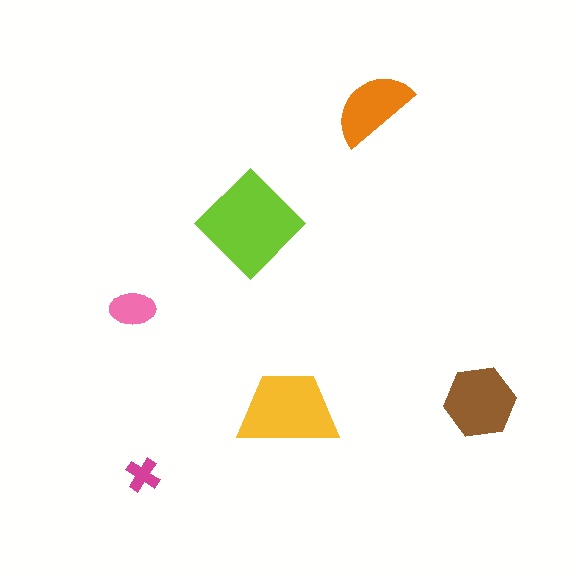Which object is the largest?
The lime diamond.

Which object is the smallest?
The magenta cross.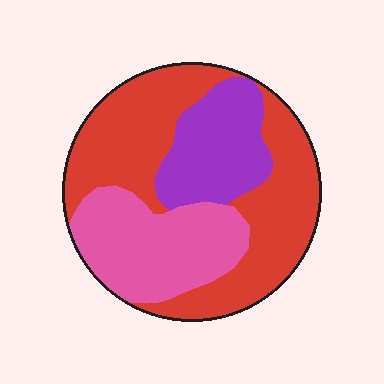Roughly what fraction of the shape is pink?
Pink covers roughly 30% of the shape.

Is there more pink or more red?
Red.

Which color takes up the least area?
Purple, at roughly 20%.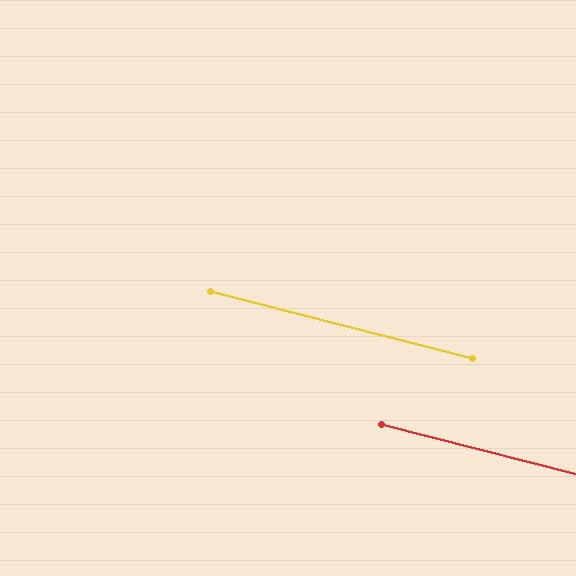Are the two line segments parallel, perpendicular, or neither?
Parallel — their directions differ by only 0.1°.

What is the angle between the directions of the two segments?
Approximately 0 degrees.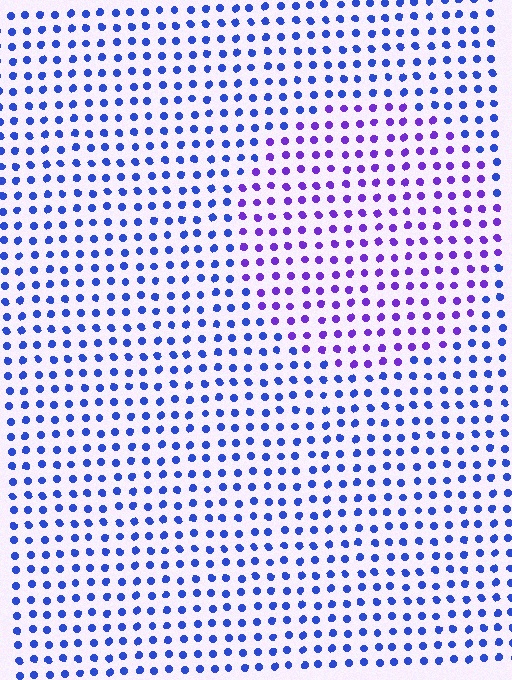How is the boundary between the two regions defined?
The boundary is defined purely by a slight shift in hue (about 38 degrees). Spacing, size, and orientation are identical on both sides.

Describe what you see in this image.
The image is filled with small blue elements in a uniform arrangement. A circle-shaped region is visible where the elements are tinted to a slightly different hue, forming a subtle color boundary.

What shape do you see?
I see a circle.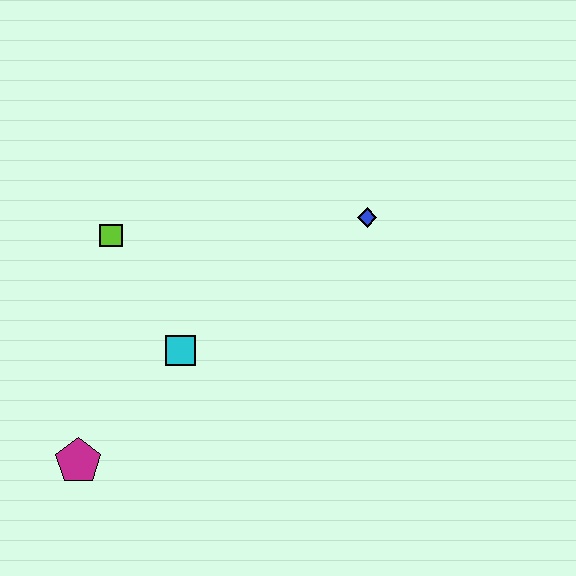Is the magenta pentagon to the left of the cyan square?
Yes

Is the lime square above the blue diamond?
No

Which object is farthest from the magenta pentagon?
The blue diamond is farthest from the magenta pentagon.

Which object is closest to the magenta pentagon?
The cyan square is closest to the magenta pentagon.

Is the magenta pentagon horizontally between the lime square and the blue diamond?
No